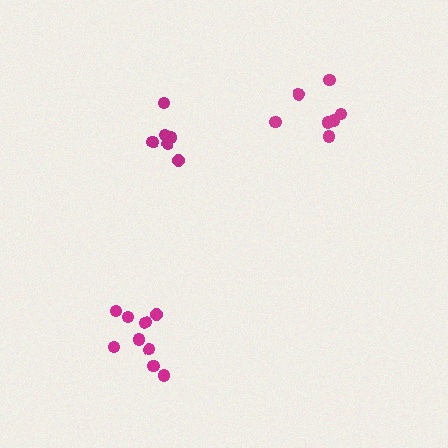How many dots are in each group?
Group 1: 6 dots, Group 2: 9 dots, Group 3: 7 dots (22 total).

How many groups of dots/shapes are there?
There are 3 groups.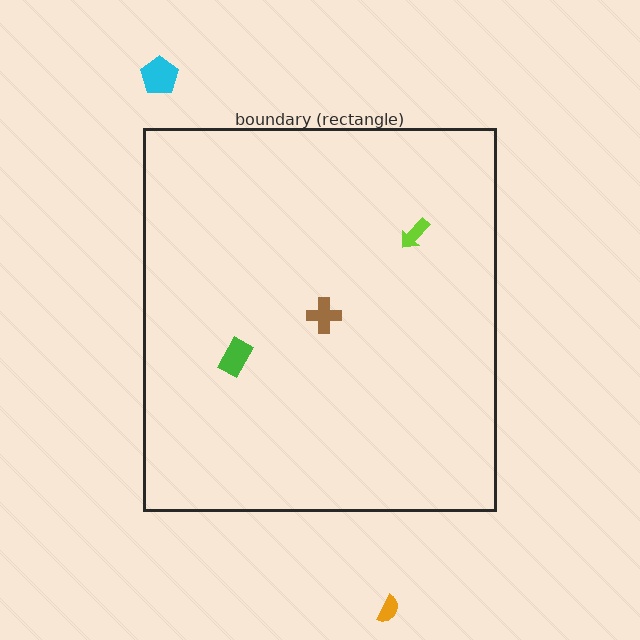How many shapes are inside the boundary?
3 inside, 2 outside.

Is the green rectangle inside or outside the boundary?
Inside.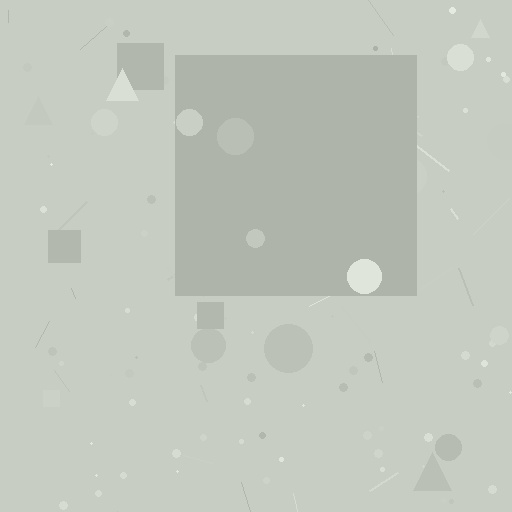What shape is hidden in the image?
A square is hidden in the image.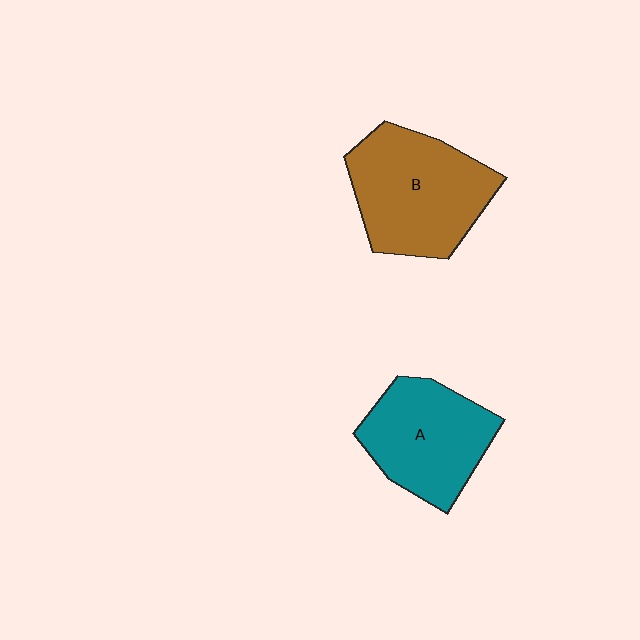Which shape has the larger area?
Shape B (brown).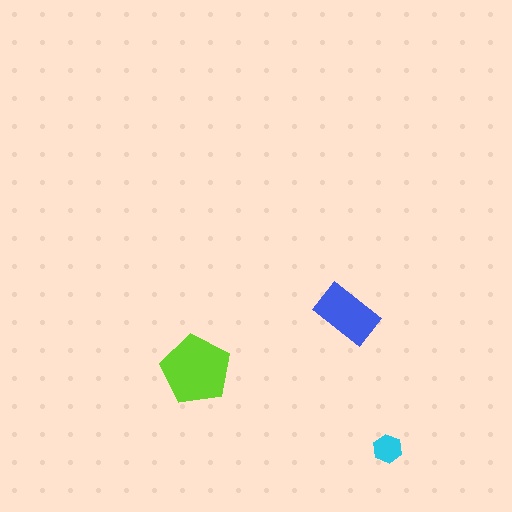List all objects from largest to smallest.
The lime pentagon, the blue rectangle, the cyan hexagon.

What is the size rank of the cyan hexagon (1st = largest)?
3rd.